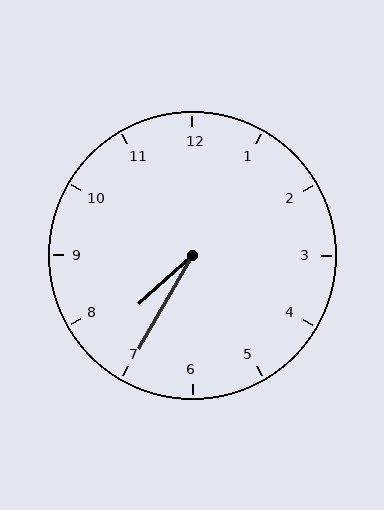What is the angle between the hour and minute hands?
Approximately 18 degrees.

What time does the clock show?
7:35.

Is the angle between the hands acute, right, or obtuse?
It is acute.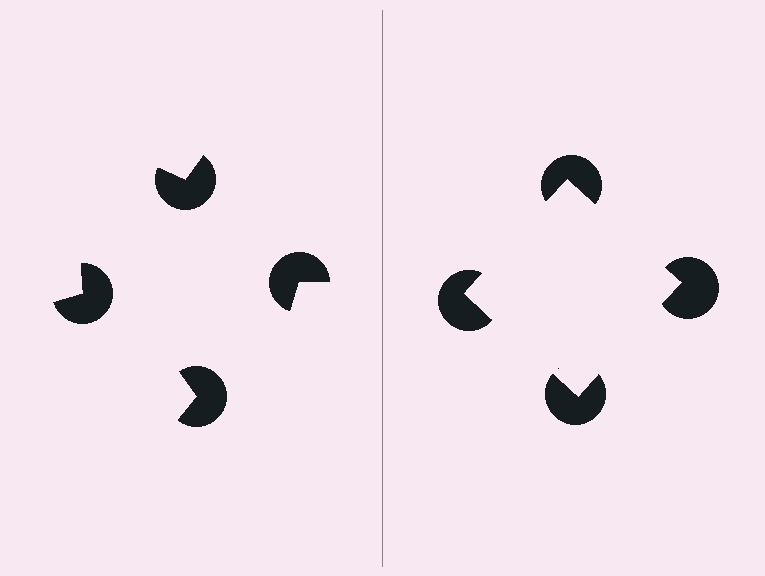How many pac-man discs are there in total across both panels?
8 — 4 on each side.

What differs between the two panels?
The pac-man discs are positioned identically on both sides; only the wedge orientations differ. On the right they align to a square; on the left they are misaligned.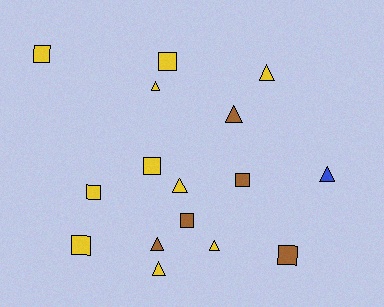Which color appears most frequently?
Yellow, with 10 objects.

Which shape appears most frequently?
Square, with 8 objects.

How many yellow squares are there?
There are 5 yellow squares.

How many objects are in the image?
There are 16 objects.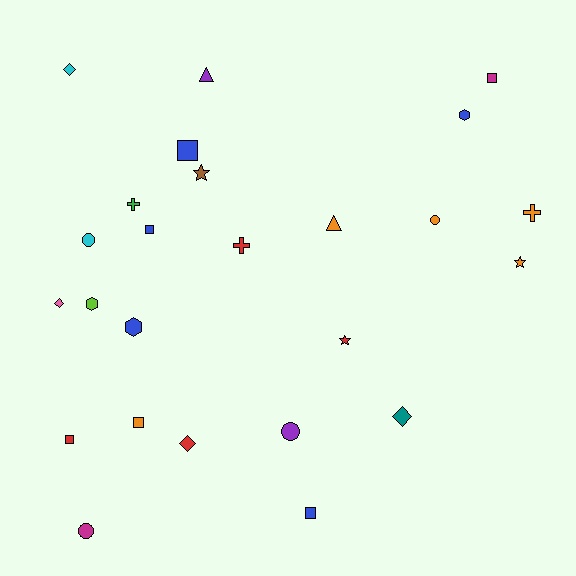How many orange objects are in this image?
There are 5 orange objects.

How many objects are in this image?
There are 25 objects.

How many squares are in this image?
There are 6 squares.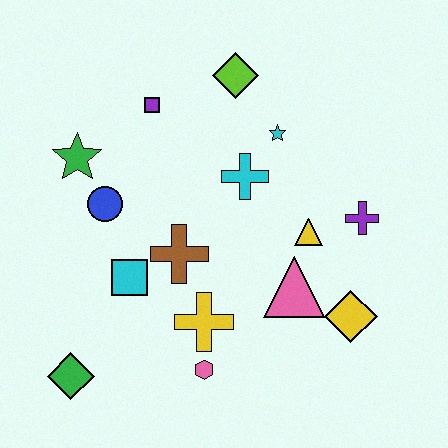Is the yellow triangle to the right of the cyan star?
Yes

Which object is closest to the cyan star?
The cyan cross is closest to the cyan star.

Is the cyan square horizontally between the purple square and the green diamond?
Yes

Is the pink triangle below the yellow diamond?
No